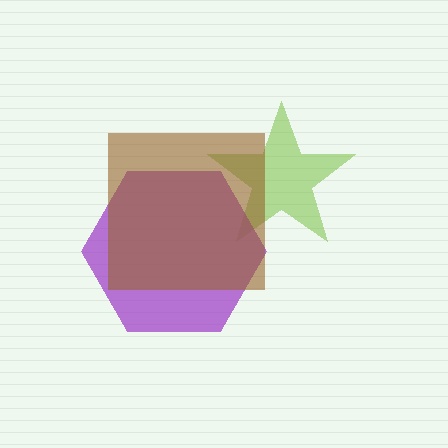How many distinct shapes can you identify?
There are 3 distinct shapes: a lime star, a purple hexagon, a brown square.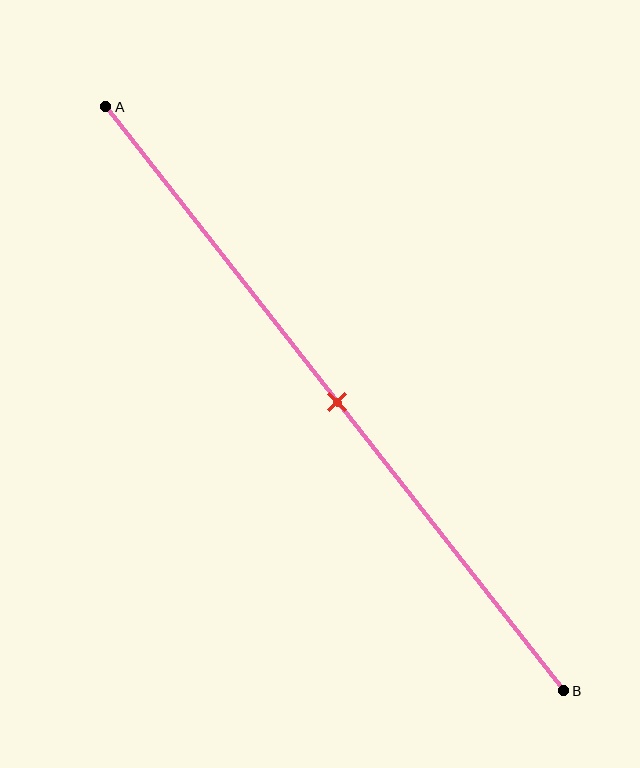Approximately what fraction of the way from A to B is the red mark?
The red mark is approximately 50% of the way from A to B.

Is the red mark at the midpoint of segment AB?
Yes, the mark is approximately at the midpoint.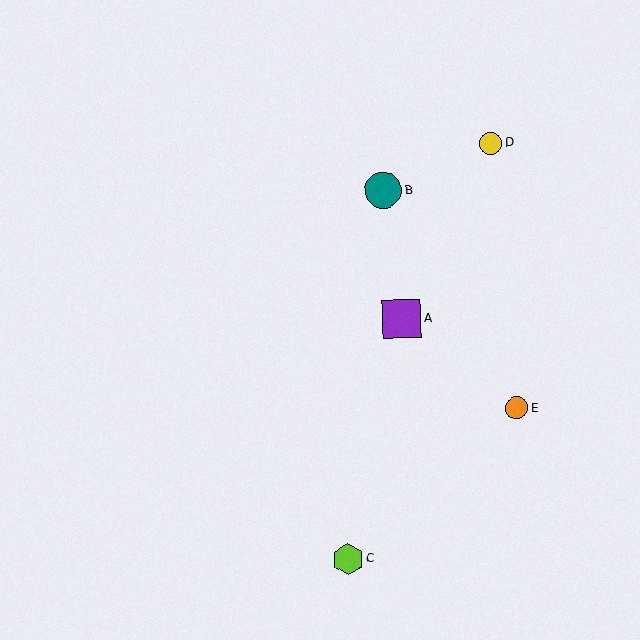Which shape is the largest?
The purple square (labeled A) is the largest.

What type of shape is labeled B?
Shape B is a teal circle.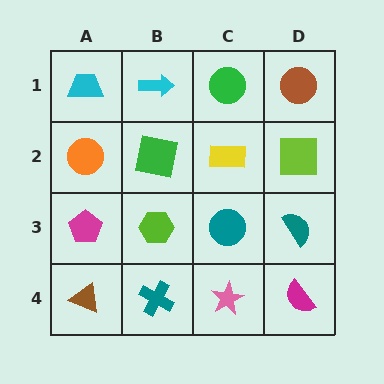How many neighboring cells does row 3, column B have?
4.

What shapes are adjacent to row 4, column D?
A teal semicircle (row 3, column D), a pink star (row 4, column C).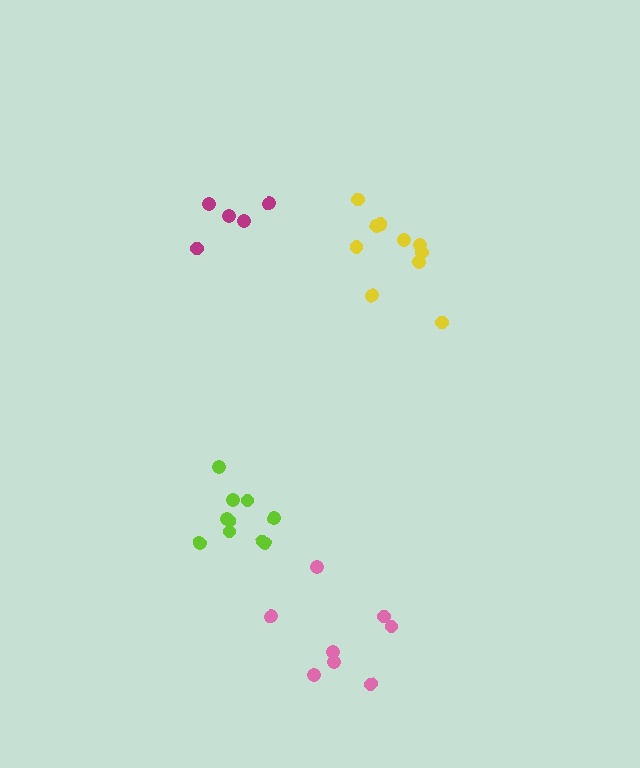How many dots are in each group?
Group 1: 10 dots, Group 2: 5 dots, Group 3: 8 dots, Group 4: 10 dots (33 total).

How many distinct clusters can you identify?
There are 4 distinct clusters.